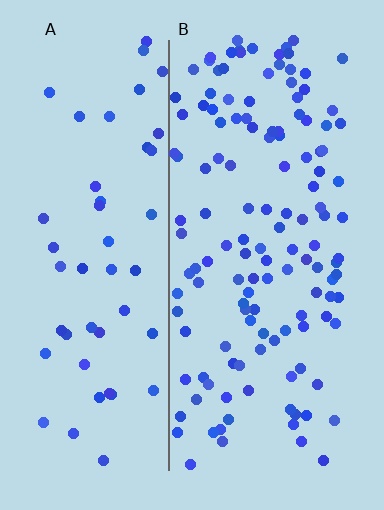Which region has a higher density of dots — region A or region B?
B (the right).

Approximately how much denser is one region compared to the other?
Approximately 2.6× — region B over region A.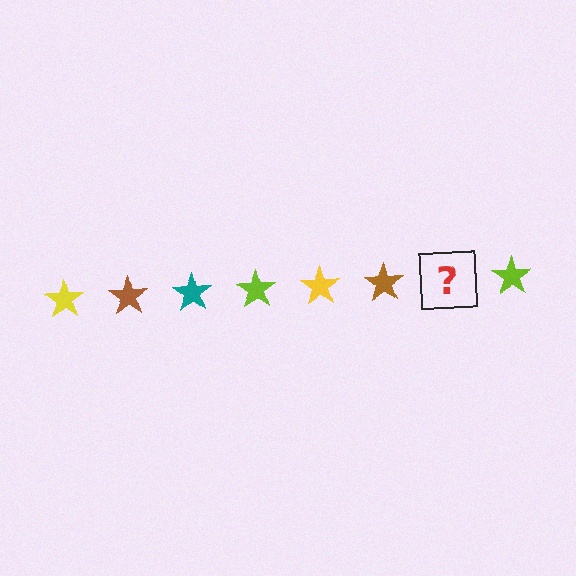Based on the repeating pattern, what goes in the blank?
The blank should be a teal star.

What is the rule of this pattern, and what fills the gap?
The rule is that the pattern cycles through yellow, brown, teal, lime stars. The gap should be filled with a teal star.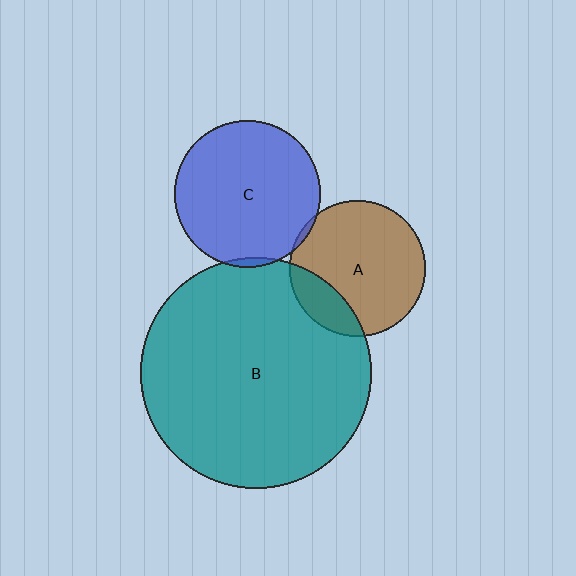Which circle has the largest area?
Circle B (teal).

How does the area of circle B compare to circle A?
Approximately 2.9 times.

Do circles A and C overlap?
Yes.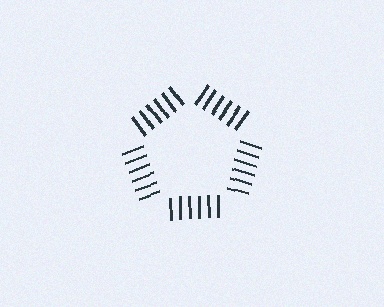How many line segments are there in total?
30 — 6 along each of the 5 edges.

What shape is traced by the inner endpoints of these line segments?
An illusory pentagon — the line segments terminate on its edges but no continuous stroke is drawn.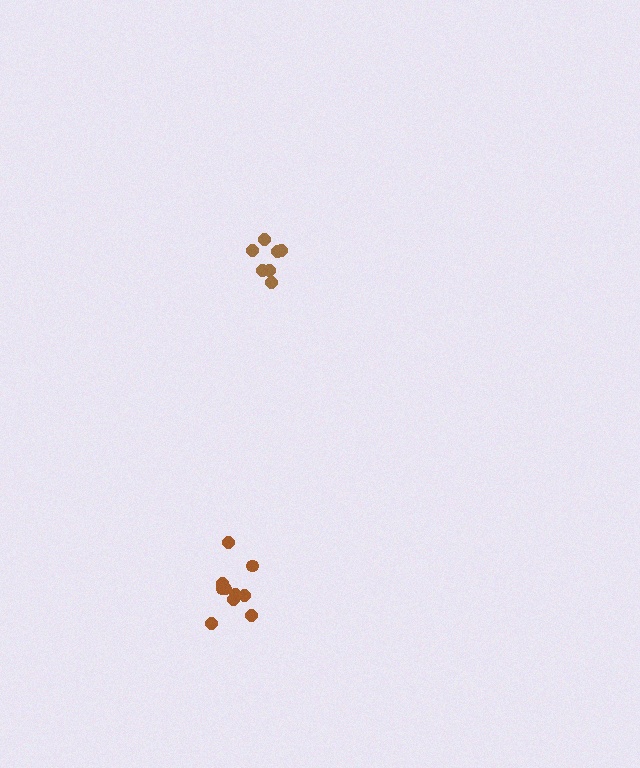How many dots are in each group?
Group 1: 10 dots, Group 2: 7 dots (17 total).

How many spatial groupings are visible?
There are 2 spatial groupings.